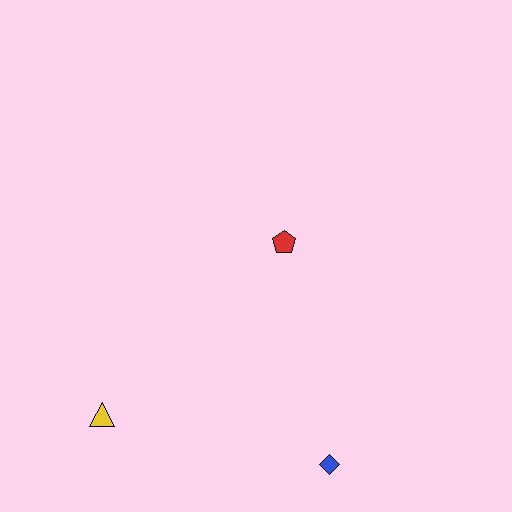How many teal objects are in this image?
There are no teal objects.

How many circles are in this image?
There are no circles.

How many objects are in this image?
There are 3 objects.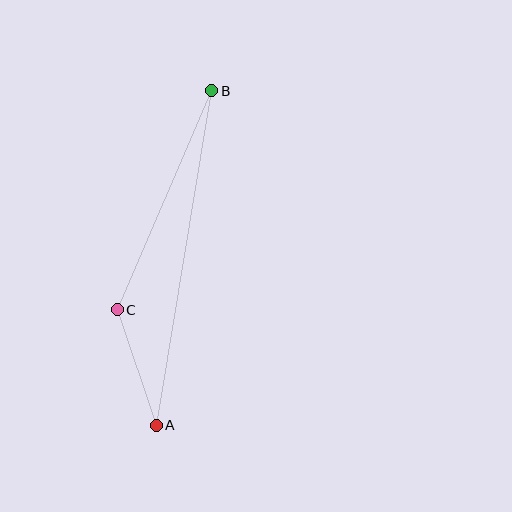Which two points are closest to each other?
Points A and C are closest to each other.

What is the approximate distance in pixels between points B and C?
The distance between B and C is approximately 239 pixels.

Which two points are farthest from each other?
Points A and B are farthest from each other.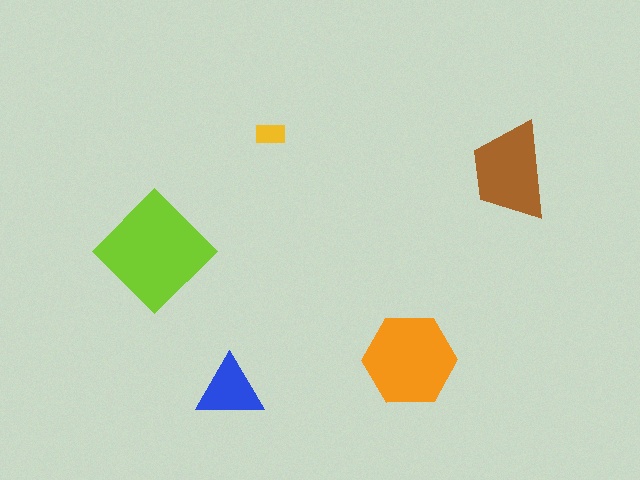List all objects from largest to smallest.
The lime diamond, the orange hexagon, the brown trapezoid, the blue triangle, the yellow rectangle.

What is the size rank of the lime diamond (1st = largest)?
1st.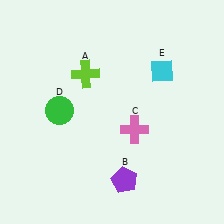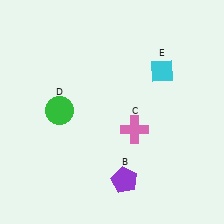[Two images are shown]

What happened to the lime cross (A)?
The lime cross (A) was removed in Image 2. It was in the top-left area of Image 1.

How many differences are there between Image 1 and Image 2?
There is 1 difference between the two images.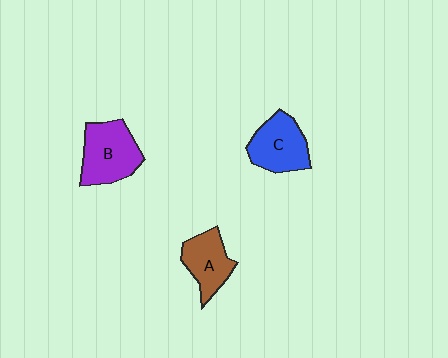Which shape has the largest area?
Shape B (purple).